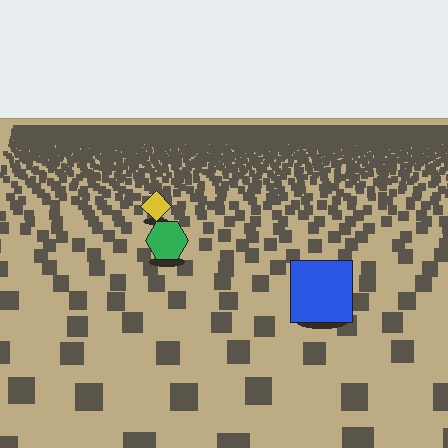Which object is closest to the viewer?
The blue square is closest. The texture marks near it are larger and more spread out.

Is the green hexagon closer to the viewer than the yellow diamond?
Yes. The green hexagon is closer — you can tell from the texture gradient: the ground texture is coarser near it.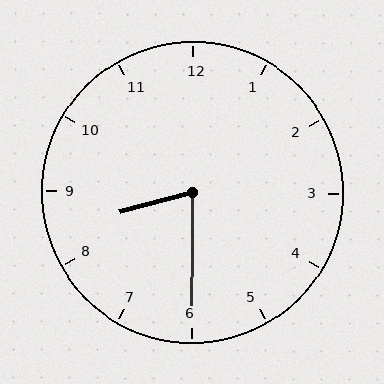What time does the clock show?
8:30.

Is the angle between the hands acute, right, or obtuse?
It is acute.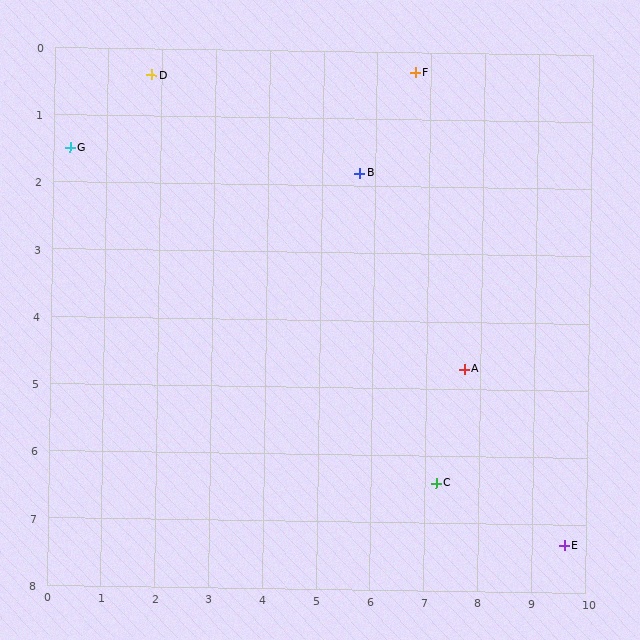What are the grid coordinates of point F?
Point F is at approximately (6.7, 0.3).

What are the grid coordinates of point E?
Point E is at approximately (9.6, 7.3).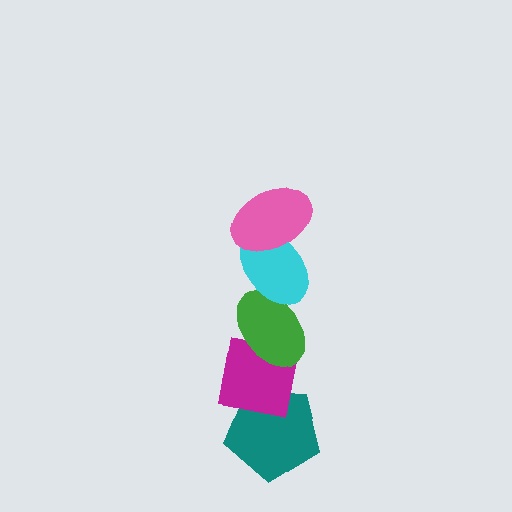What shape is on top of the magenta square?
The green ellipse is on top of the magenta square.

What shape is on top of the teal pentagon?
The magenta square is on top of the teal pentagon.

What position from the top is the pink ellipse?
The pink ellipse is 1st from the top.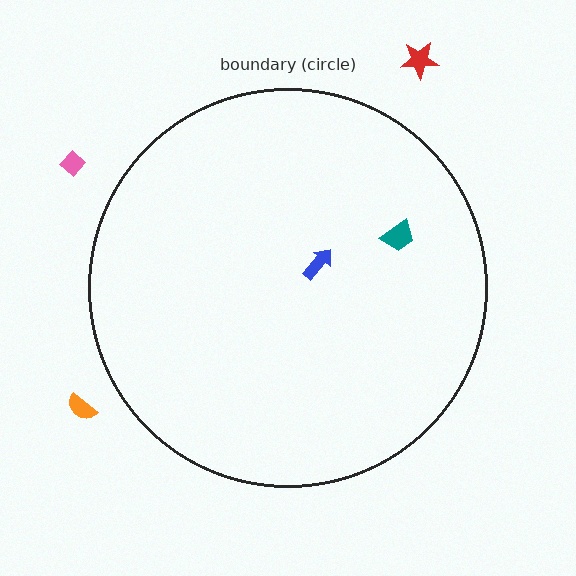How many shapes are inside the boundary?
2 inside, 3 outside.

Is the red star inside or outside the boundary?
Outside.